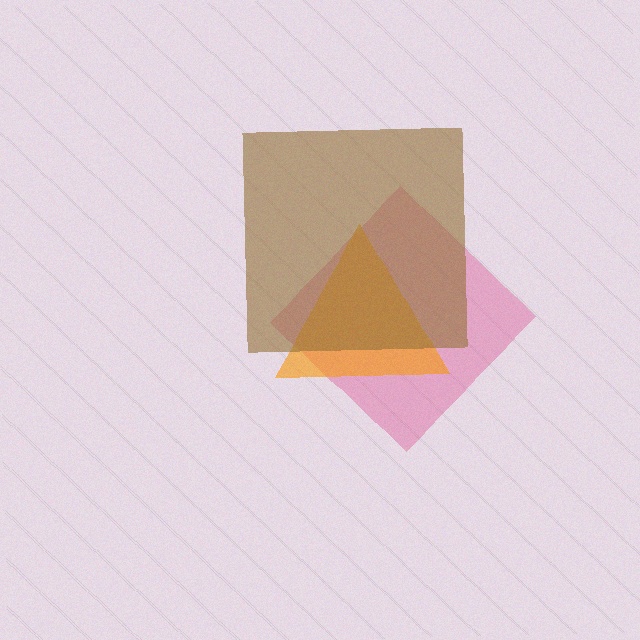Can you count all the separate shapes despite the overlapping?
Yes, there are 3 separate shapes.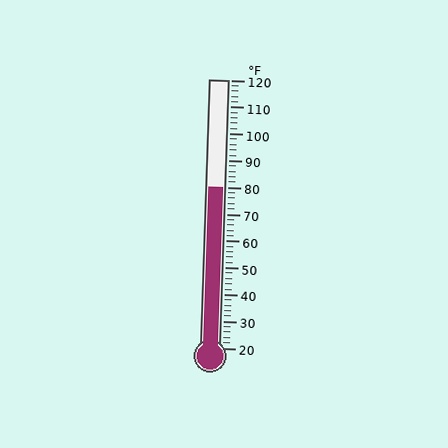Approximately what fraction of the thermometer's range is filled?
The thermometer is filled to approximately 60% of its range.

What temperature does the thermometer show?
The thermometer shows approximately 80°F.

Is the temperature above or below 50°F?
The temperature is above 50°F.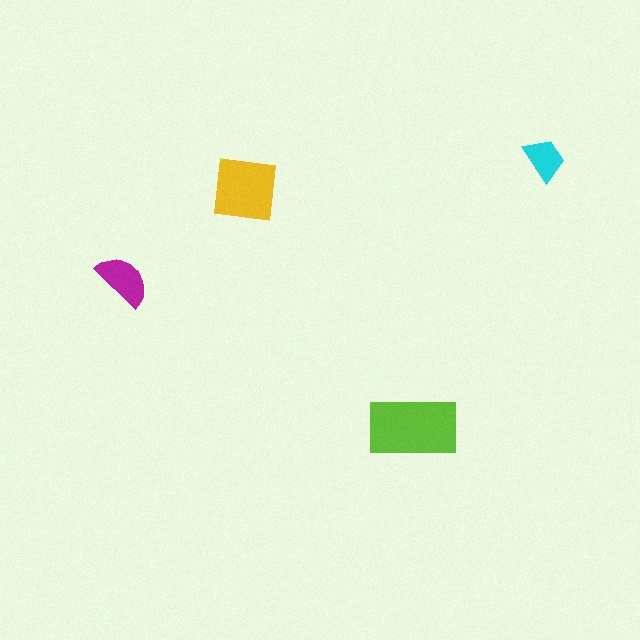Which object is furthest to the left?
The magenta semicircle is leftmost.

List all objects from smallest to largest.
The cyan trapezoid, the magenta semicircle, the yellow square, the lime rectangle.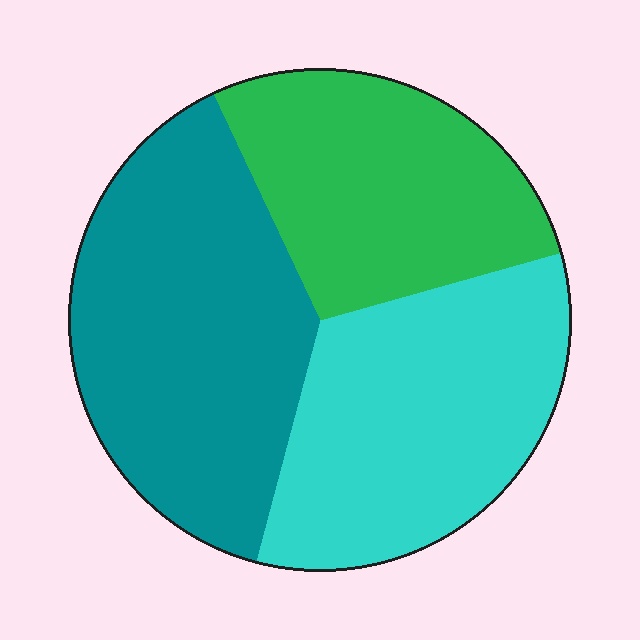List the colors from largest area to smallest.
From largest to smallest: teal, cyan, green.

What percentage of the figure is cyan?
Cyan takes up between a third and a half of the figure.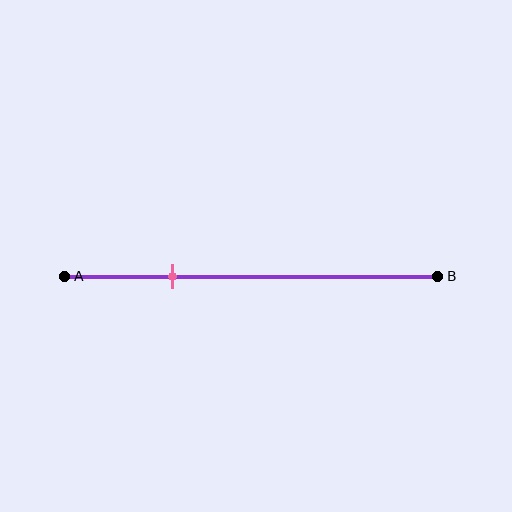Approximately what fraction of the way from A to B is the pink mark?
The pink mark is approximately 30% of the way from A to B.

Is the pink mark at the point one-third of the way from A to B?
No, the mark is at about 30% from A, not at the 33% one-third point.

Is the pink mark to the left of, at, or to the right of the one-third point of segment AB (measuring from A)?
The pink mark is to the left of the one-third point of segment AB.